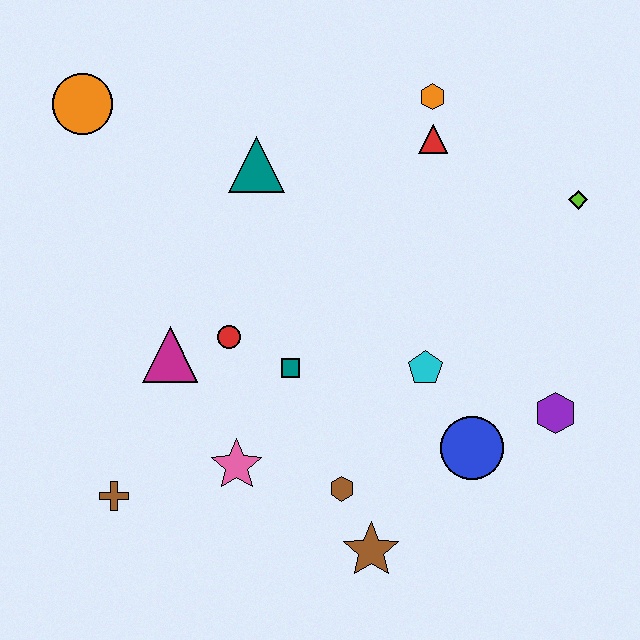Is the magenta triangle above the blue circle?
Yes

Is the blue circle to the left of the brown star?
No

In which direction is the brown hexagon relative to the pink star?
The brown hexagon is to the right of the pink star.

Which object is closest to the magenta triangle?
The red circle is closest to the magenta triangle.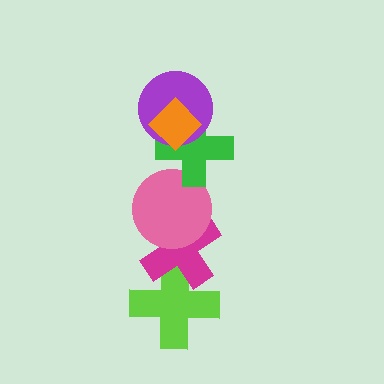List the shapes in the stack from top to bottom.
From top to bottom: the orange diamond, the purple circle, the green cross, the pink circle, the magenta cross, the lime cross.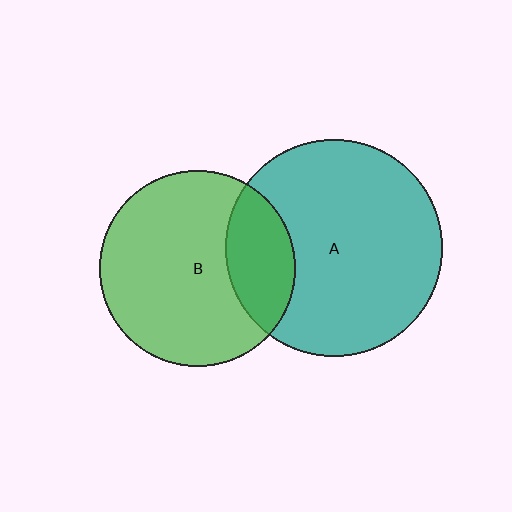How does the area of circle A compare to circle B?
Approximately 1.2 times.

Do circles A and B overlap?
Yes.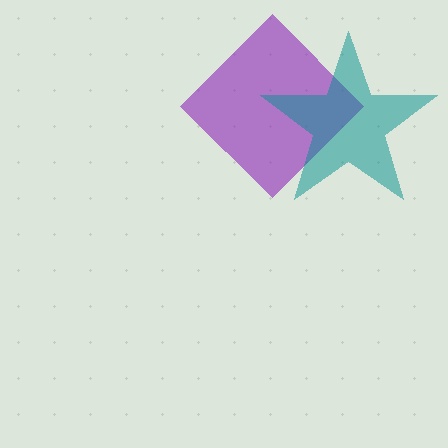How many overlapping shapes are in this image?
There are 2 overlapping shapes in the image.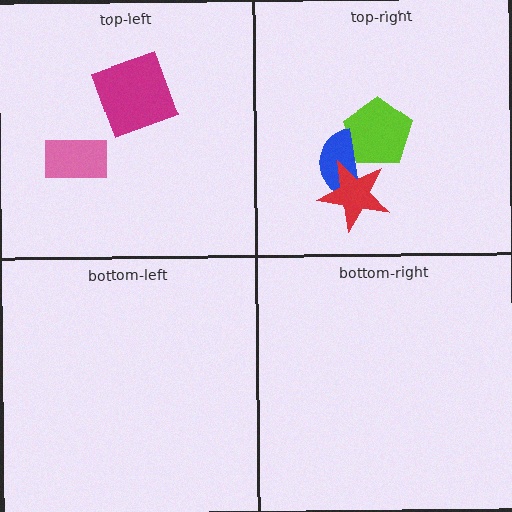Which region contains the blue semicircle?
The top-right region.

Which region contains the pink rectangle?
The top-left region.